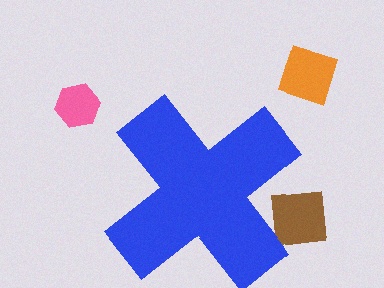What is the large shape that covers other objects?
A blue cross.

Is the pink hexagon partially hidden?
No, the pink hexagon is fully visible.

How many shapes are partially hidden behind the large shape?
1 shape is partially hidden.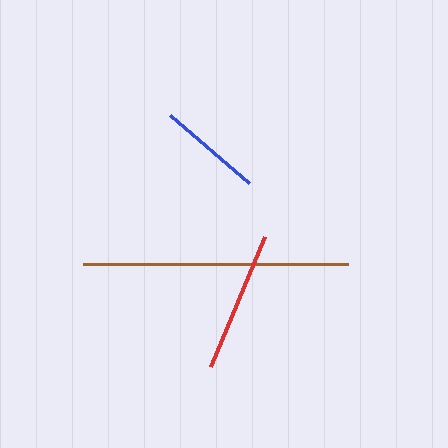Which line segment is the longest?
The brown line is the longest at approximately 264 pixels.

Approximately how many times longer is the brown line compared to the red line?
The brown line is approximately 1.9 times the length of the red line.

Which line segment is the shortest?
The blue line is the shortest at approximately 104 pixels.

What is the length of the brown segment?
The brown segment is approximately 264 pixels long.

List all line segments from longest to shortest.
From longest to shortest: brown, red, blue.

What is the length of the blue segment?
The blue segment is approximately 104 pixels long.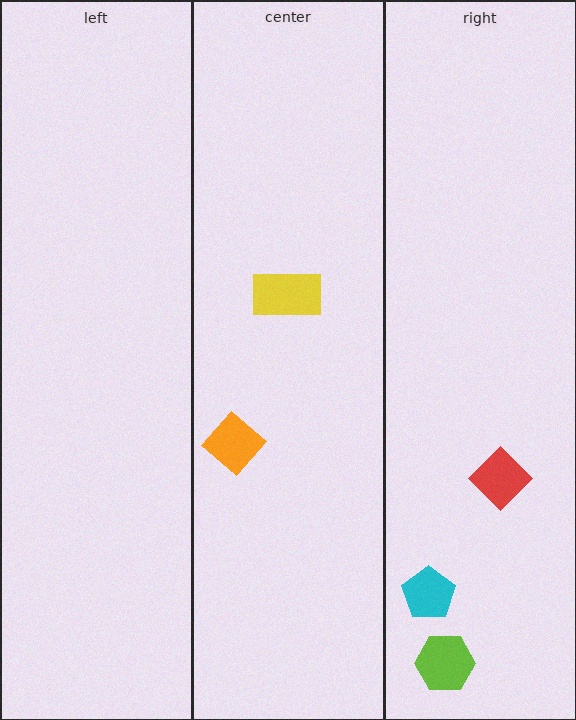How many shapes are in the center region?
2.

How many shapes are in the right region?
3.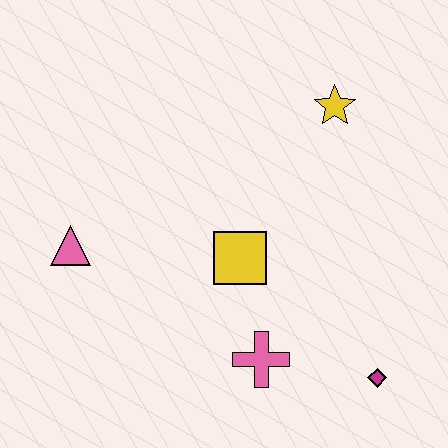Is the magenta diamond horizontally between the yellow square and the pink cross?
No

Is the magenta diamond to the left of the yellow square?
No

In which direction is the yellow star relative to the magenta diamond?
The yellow star is above the magenta diamond.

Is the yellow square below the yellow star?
Yes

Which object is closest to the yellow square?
The pink cross is closest to the yellow square.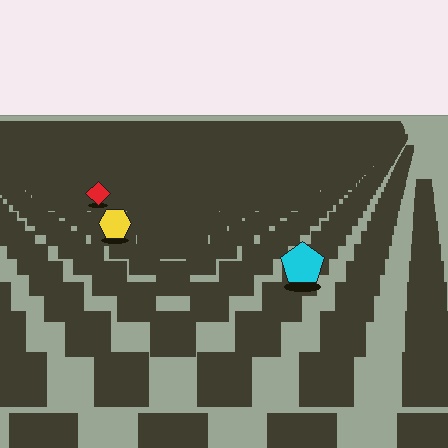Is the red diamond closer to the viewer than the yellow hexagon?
No. The yellow hexagon is closer — you can tell from the texture gradient: the ground texture is coarser near it.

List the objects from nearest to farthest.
From nearest to farthest: the cyan pentagon, the yellow hexagon, the red diamond.